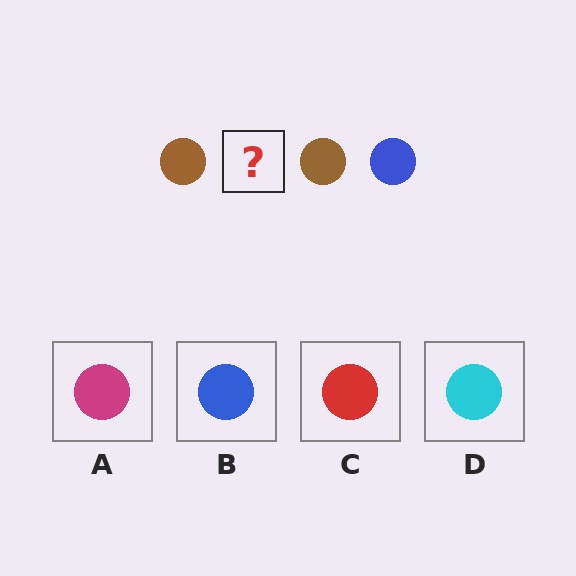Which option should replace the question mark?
Option B.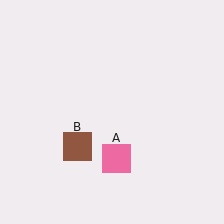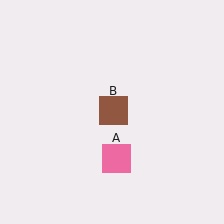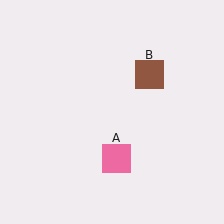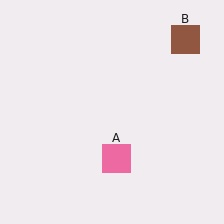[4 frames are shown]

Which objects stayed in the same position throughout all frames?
Pink square (object A) remained stationary.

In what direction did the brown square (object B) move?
The brown square (object B) moved up and to the right.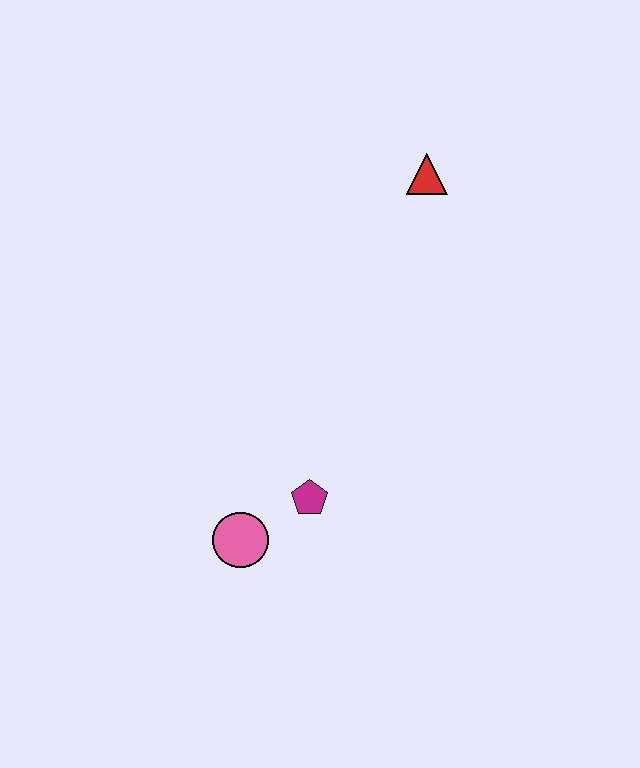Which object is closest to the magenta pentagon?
The pink circle is closest to the magenta pentagon.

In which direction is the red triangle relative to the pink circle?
The red triangle is above the pink circle.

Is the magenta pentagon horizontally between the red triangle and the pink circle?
Yes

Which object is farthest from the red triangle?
The pink circle is farthest from the red triangle.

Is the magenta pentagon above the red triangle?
No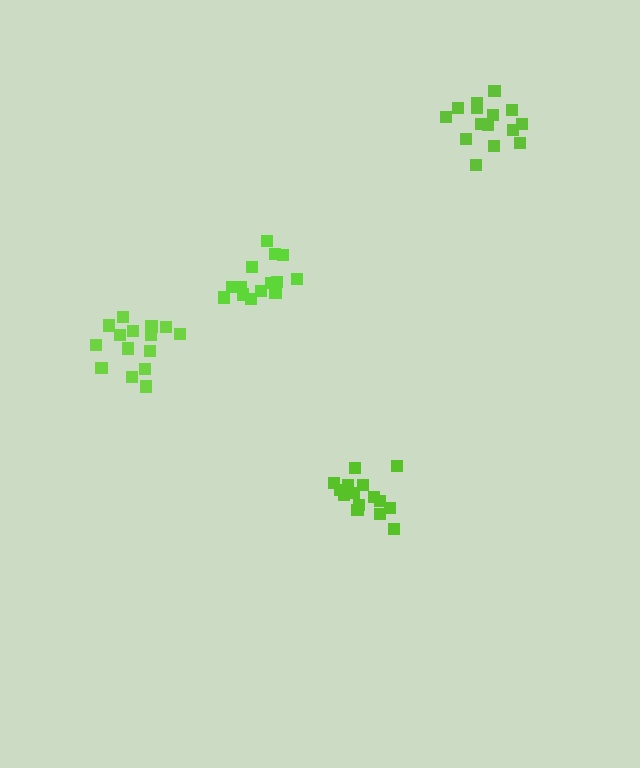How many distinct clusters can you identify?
There are 4 distinct clusters.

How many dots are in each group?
Group 1: 15 dots, Group 2: 15 dots, Group 3: 15 dots, Group 4: 15 dots (60 total).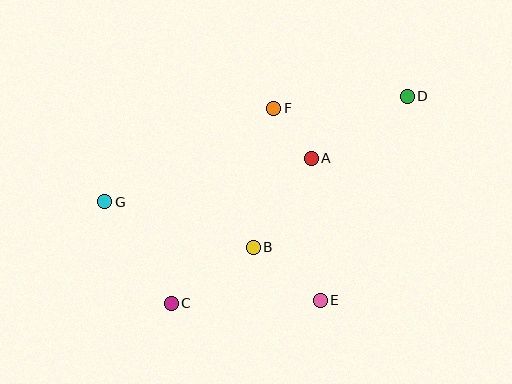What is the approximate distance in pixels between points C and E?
The distance between C and E is approximately 149 pixels.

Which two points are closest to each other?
Points A and F are closest to each other.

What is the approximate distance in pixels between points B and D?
The distance between B and D is approximately 216 pixels.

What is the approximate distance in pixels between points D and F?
The distance between D and F is approximately 134 pixels.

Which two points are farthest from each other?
Points D and G are farthest from each other.